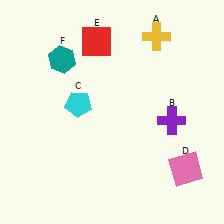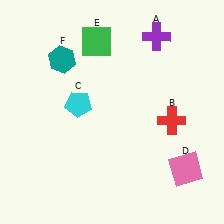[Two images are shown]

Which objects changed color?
A changed from yellow to purple. B changed from purple to red. E changed from red to green.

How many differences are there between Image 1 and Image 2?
There are 3 differences between the two images.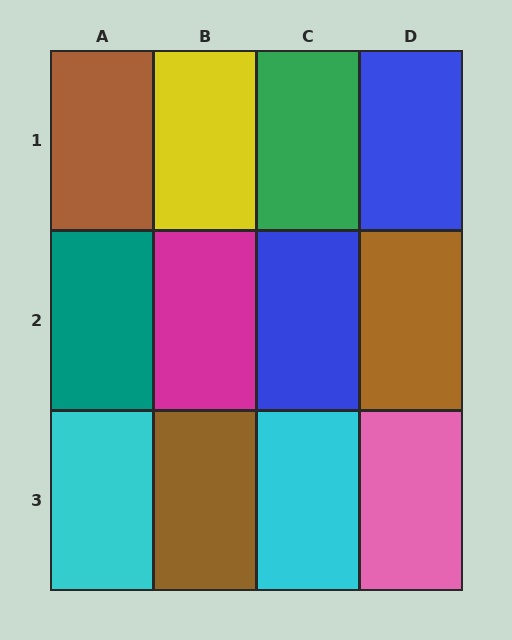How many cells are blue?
2 cells are blue.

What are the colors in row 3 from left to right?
Cyan, brown, cyan, pink.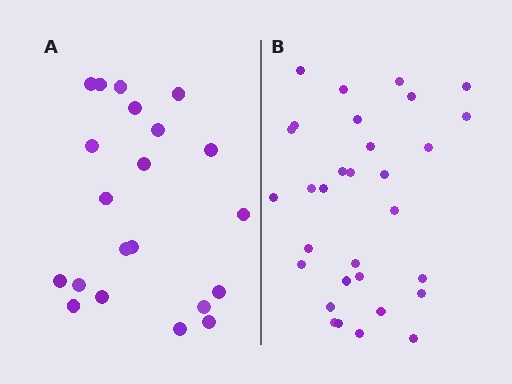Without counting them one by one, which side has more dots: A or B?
Region B (the right region) has more dots.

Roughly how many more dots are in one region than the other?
Region B has roughly 10 or so more dots than region A.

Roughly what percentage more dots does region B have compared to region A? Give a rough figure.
About 50% more.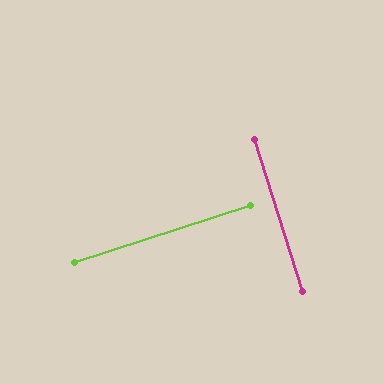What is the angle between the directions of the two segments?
Approximately 89 degrees.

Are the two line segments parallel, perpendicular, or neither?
Perpendicular — they meet at approximately 89°.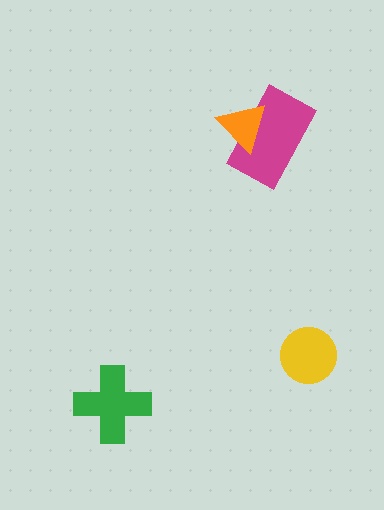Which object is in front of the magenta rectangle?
The orange triangle is in front of the magenta rectangle.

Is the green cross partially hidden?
No, no other shape covers it.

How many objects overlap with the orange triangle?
1 object overlaps with the orange triangle.